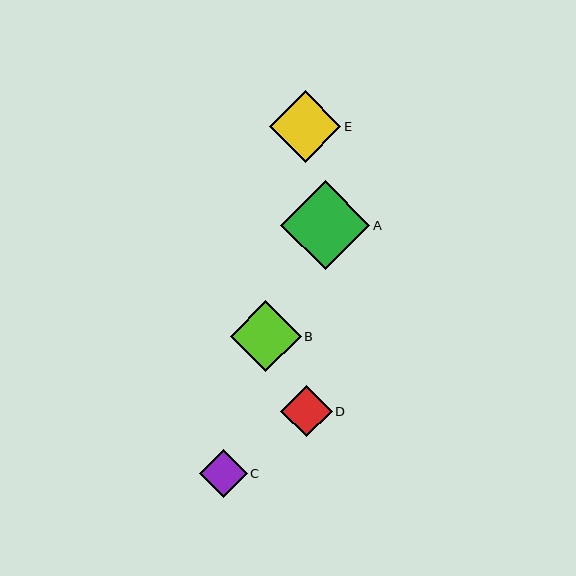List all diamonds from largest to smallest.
From largest to smallest: A, E, B, D, C.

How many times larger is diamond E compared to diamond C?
Diamond E is approximately 1.5 times the size of diamond C.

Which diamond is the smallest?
Diamond C is the smallest with a size of approximately 48 pixels.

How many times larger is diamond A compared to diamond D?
Diamond A is approximately 1.7 times the size of diamond D.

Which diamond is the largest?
Diamond A is the largest with a size of approximately 89 pixels.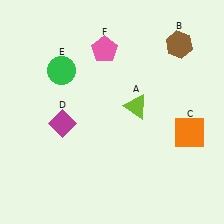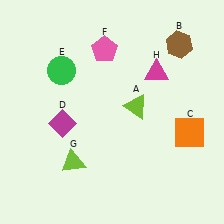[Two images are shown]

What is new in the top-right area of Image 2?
A magenta triangle (H) was added in the top-right area of Image 2.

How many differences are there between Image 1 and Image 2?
There are 2 differences between the two images.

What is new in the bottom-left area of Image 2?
A lime triangle (G) was added in the bottom-left area of Image 2.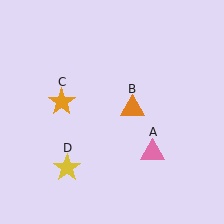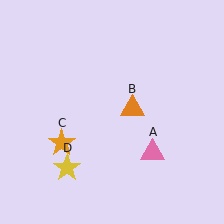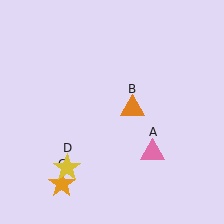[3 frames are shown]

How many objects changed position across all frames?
1 object changed position: orange star (object C).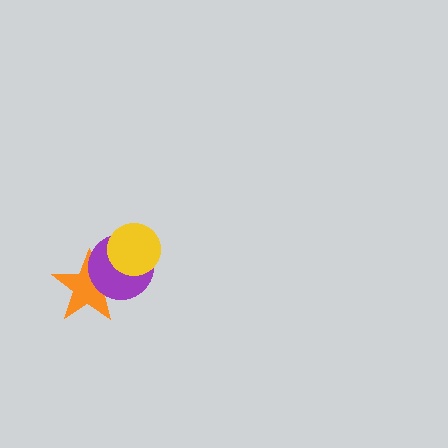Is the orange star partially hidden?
Yes, it is partially covered by another shape.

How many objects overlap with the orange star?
1 object overlaps with the orange star.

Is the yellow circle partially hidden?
No, no other shape covers it.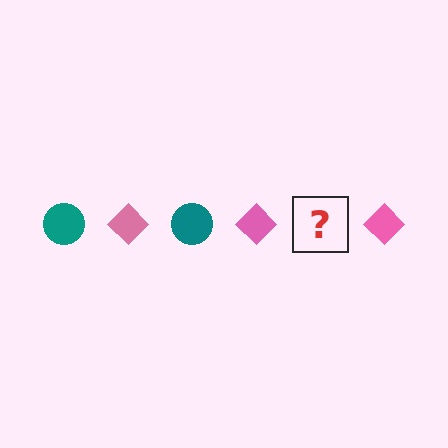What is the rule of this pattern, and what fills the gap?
The rule is that the pattern alternates between teal circle and pink diamond. The gap should be filled with a teal circle.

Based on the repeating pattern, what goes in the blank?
The blank should be a teal circle.